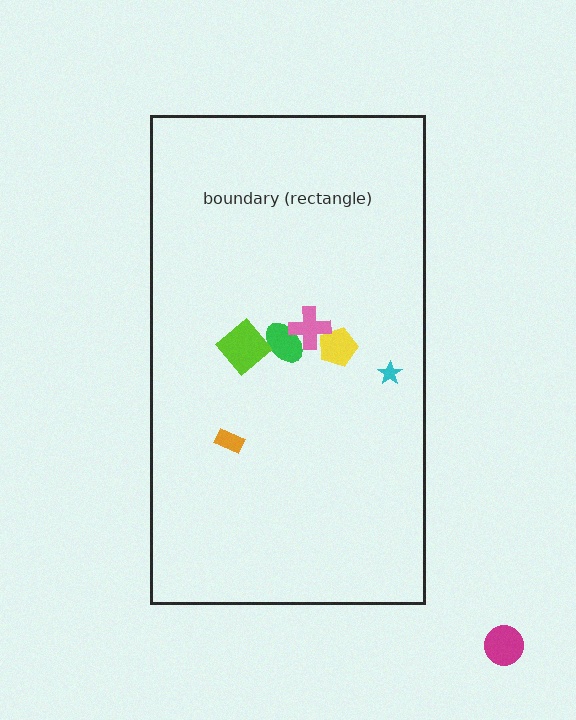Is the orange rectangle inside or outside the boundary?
Inside.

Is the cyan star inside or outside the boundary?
Inside.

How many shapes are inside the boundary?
6 inside, 1 outside.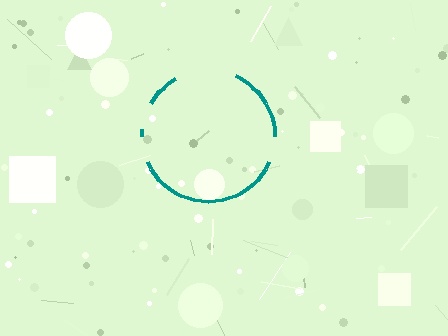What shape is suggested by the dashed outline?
The dashed outline suggests a circle.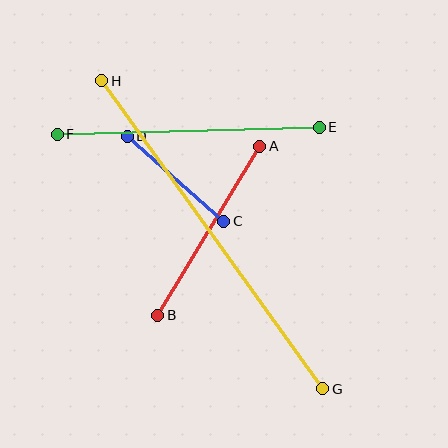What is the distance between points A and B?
The distance is approximately 197 pixels.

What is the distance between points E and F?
The distance is approximately 262 pixels.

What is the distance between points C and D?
The distance is approximately 129 pixels.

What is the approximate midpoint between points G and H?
The midpoint is at approximately (212, 235) pixels.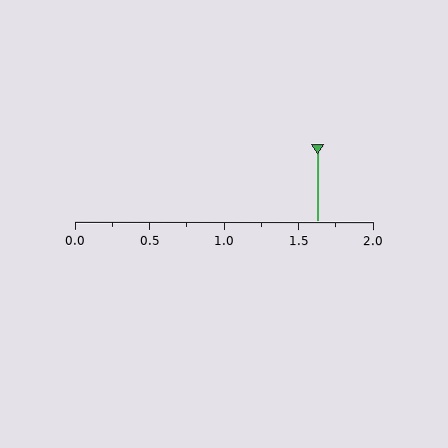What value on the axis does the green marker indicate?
The marker indicates approximately 1.62.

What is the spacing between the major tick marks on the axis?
The major ticks are spaced 0.5 apart.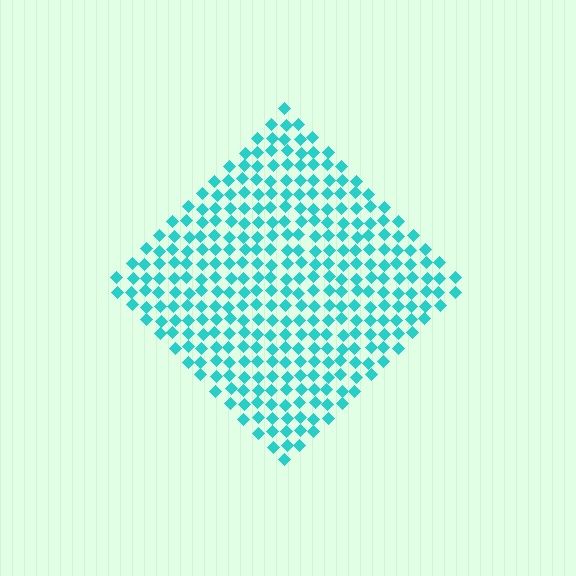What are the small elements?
The small elements are diamonds.